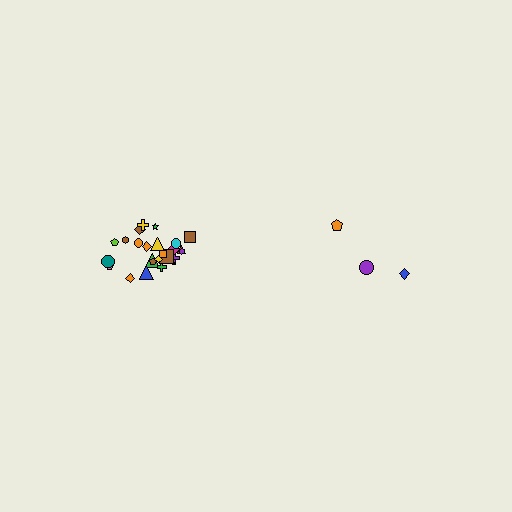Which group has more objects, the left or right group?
The left group.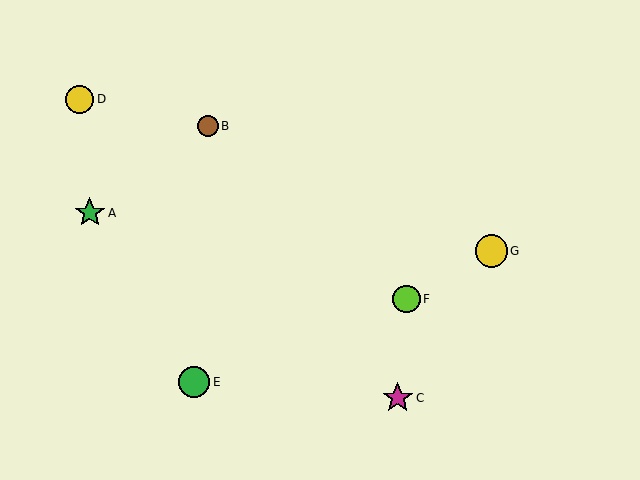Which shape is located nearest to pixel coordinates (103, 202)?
The green star (labeled A) at (90, 213) is nearest to that location.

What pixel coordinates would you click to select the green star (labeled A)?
Click at (90, 213) to select the green star A.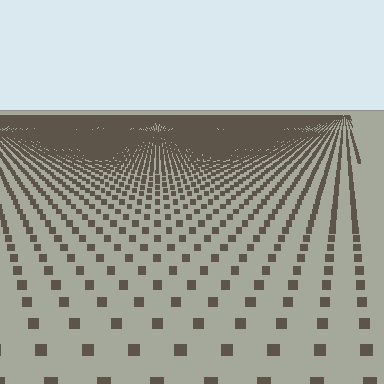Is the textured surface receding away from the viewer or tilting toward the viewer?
The surface is receding away from the viewer. Texture elements get smaller and denser toward the top.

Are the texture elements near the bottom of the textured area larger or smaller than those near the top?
Larger. Near the bottom, elements are closer to the viewer and appear at a bigger on-screen size.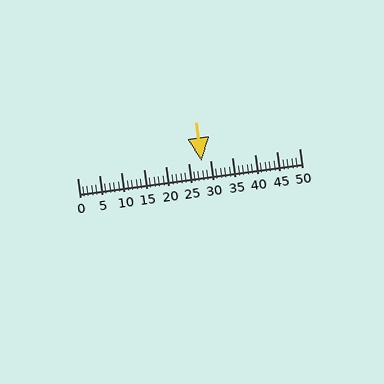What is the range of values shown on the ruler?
The ruler shows values from 0 to 50.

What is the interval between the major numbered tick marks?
The major tick marks are spaced 5 units apart.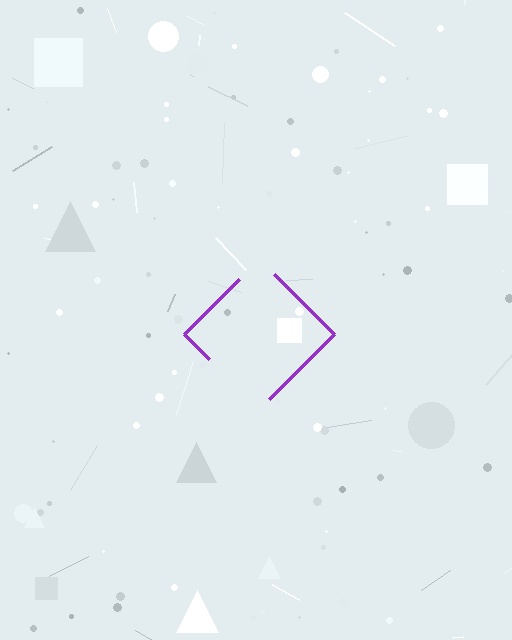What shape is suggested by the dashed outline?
The dashed outline suggests a diamond.